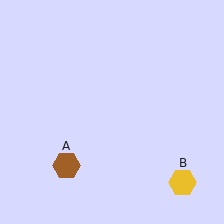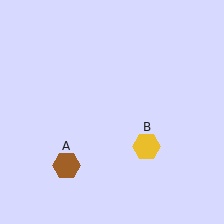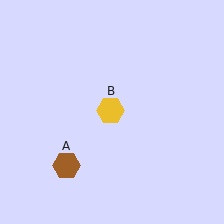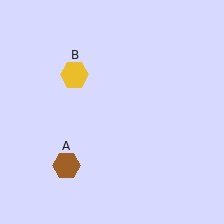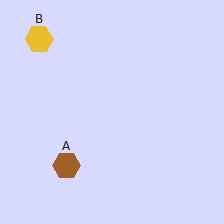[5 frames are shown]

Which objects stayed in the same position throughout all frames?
Brown hexagon (object A) remained stationary.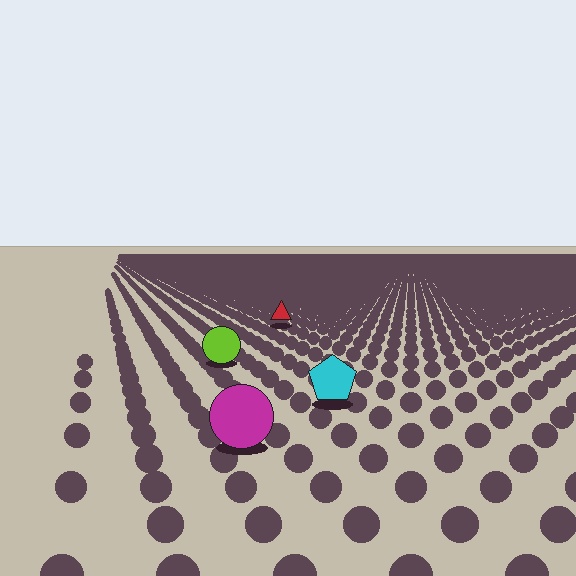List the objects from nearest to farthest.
From nearest to farthest: the magenta circle, the cyan pentagon, the lime circle, the red triangle.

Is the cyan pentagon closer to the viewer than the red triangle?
Yes. The cyan pentagon is closer — you can tell from the texture gradient: the ground texture is coarser near it.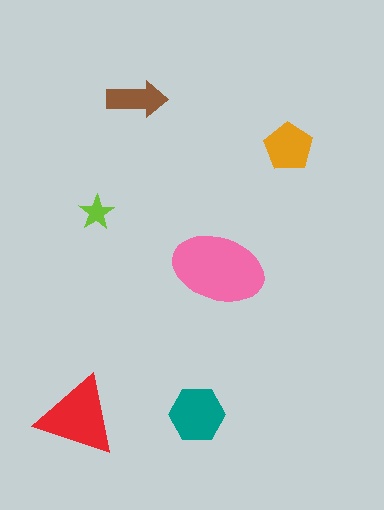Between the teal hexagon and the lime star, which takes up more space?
The teal hexagon.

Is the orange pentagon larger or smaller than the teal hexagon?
Smaller.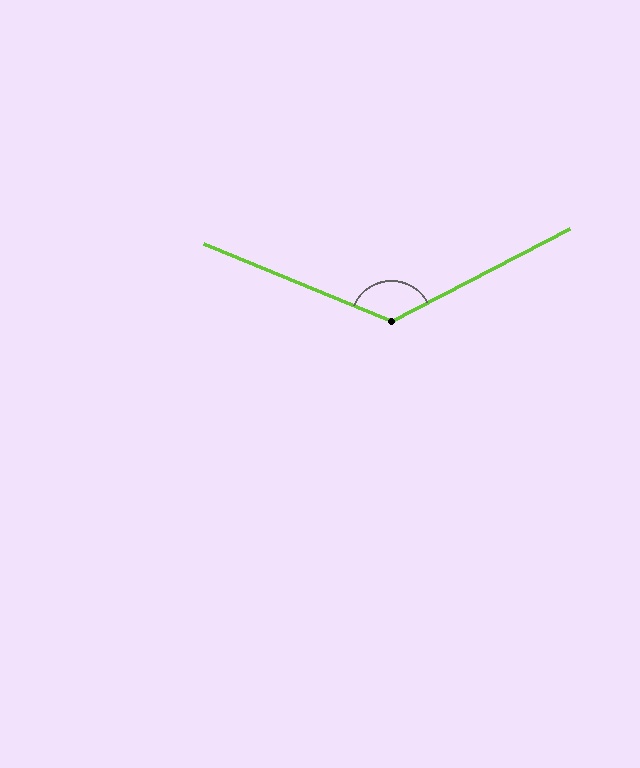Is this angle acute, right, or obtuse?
It is obtuse.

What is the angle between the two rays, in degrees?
Approximately 131 degrees.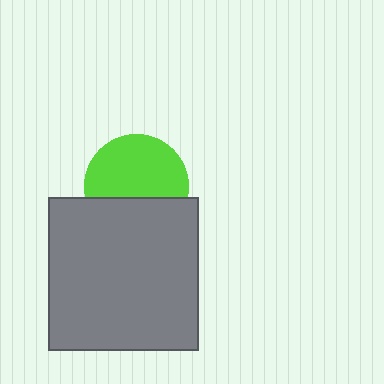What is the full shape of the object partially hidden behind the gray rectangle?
The partially hidden object is a lime circle.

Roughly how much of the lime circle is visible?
About half of it is visible (roughly 63%).